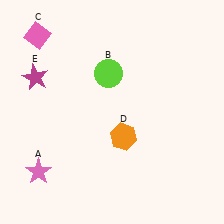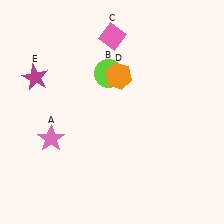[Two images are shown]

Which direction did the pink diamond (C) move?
The pink diamond (C) moved right.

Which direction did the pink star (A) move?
The pink star (A) moved up.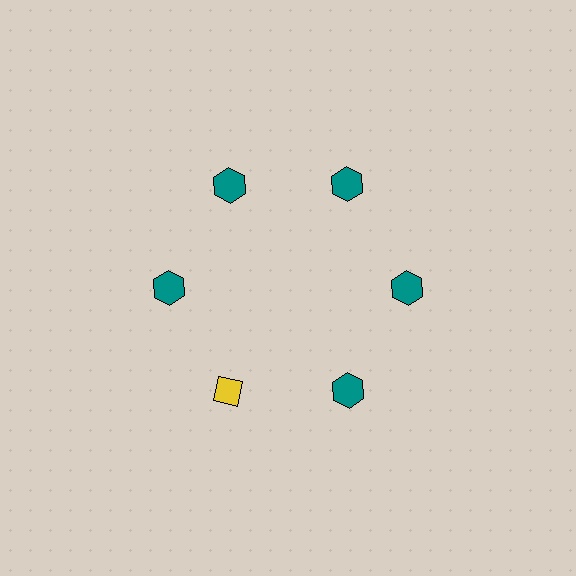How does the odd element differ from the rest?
It differs in both color (yellow instead of teal) and shape (diamond instead of hexagon).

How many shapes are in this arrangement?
There are 6 shapes arranged in a ring pattern.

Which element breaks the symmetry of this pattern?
The yellow diamond at roughly the 7 o'clock position breaks the symmetry. All other shapes are teal hexagons.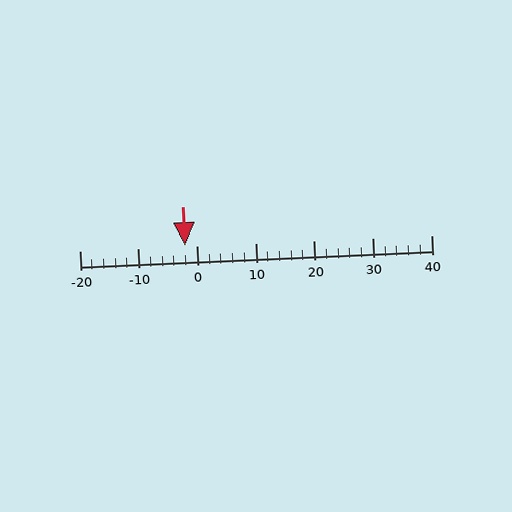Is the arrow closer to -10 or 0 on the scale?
The arrow is closer to 0.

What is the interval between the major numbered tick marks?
The major tick marks are spaced 10 units apart.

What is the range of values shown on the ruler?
The ruler shows values from -20 to 40.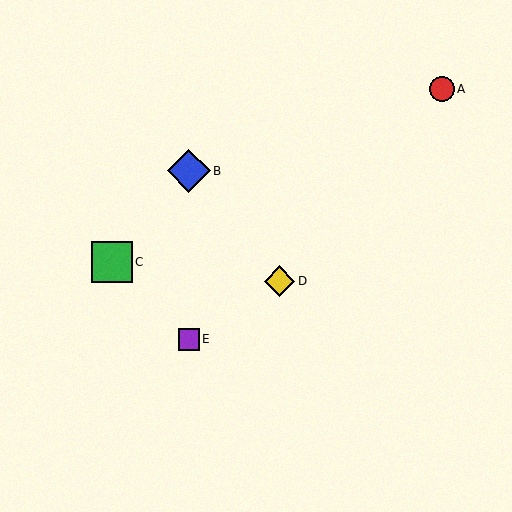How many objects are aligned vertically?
2 objects (B, E) are aligned vertically.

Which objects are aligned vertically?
Objects B, E are aligned vertically.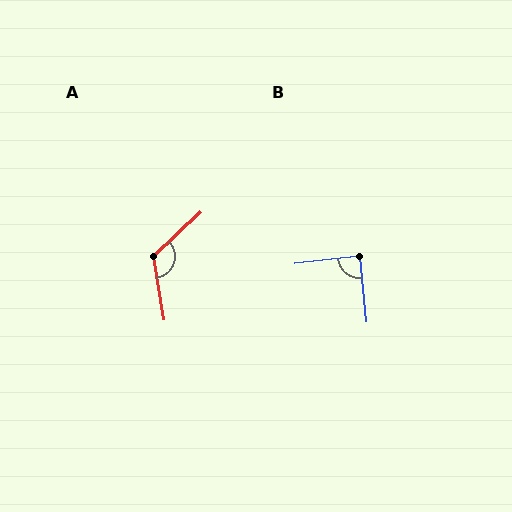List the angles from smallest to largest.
B (89°), A (124°).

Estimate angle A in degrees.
Approximately 124 degrees.